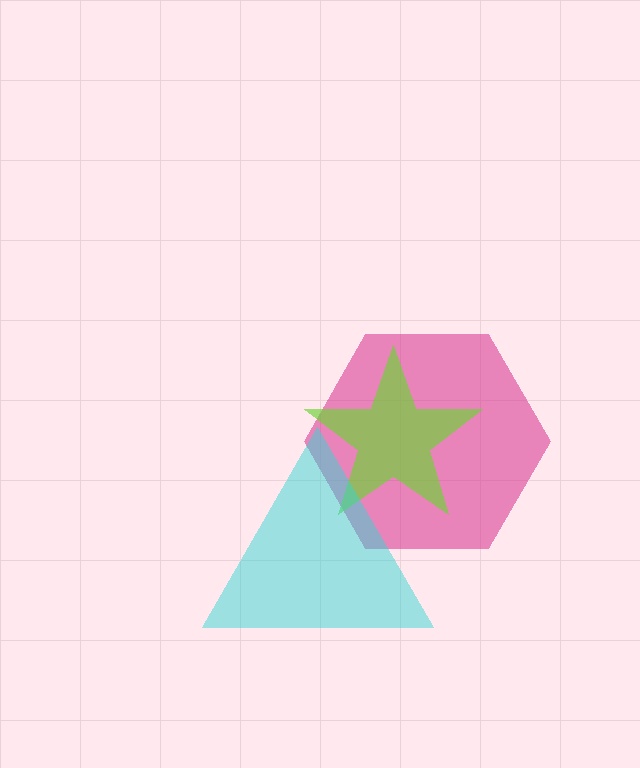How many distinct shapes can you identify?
There are 3 distinct shapes: a magenta hexagon, a lime star, a cyan triangle.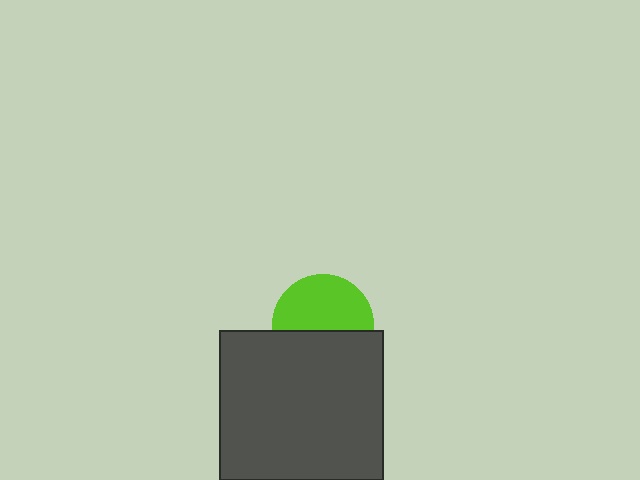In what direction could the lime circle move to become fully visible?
The lime circle could move up. That would shift it out from behind the dark gray rectangle entirely.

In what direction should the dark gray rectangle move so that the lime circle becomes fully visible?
The dark gray rectangle should move down. That is the shortest direction to clear the overlap and leave the lime circle fully visible.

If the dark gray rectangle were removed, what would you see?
You would see the complete lime circle.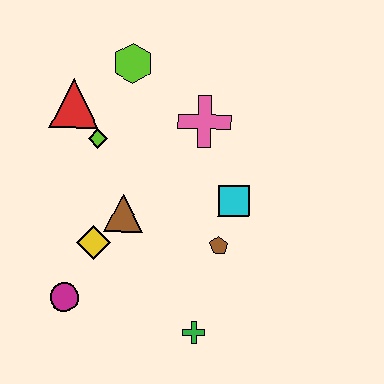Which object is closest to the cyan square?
The brown pentagon is closest to the cyan square.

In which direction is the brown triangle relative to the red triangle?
The brown triangle is below the red triangle.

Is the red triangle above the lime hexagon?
No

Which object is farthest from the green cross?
The lime hexagon is farthest from the green cross.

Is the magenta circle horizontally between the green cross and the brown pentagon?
No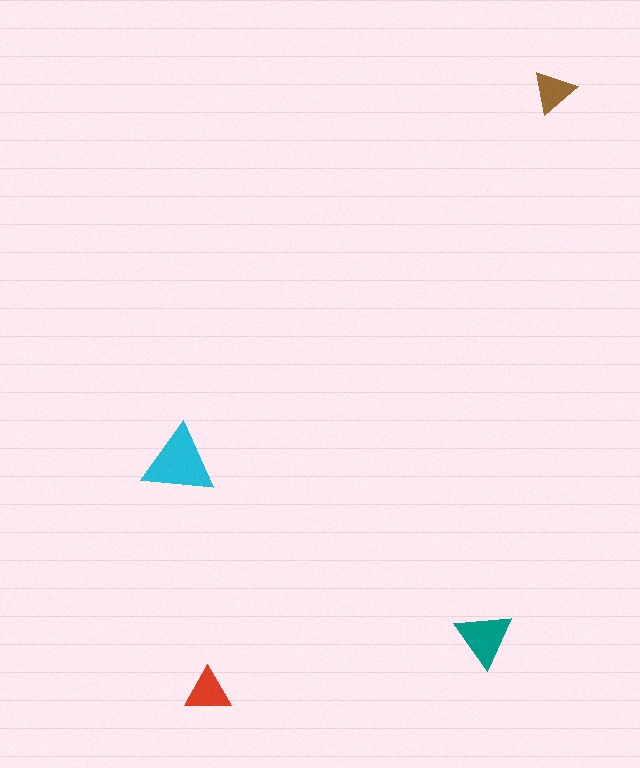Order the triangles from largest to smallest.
the cyan one, the teal one, the red one, the brown one.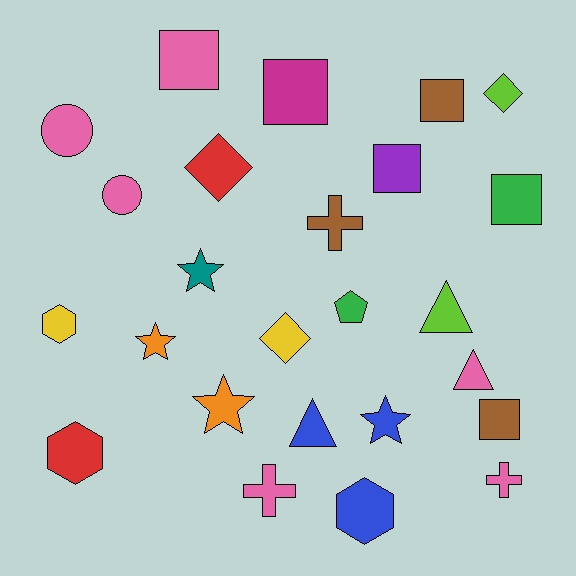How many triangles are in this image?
There are 3 triangles.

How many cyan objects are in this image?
There are no cyan objects.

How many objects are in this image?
There are 25 objects.